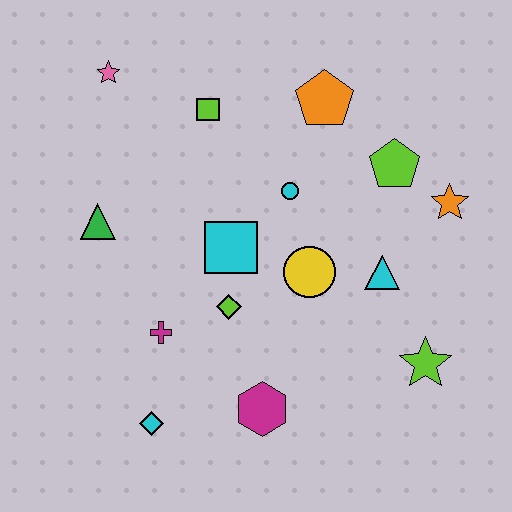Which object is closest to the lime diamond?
The cyan square is closest to the lime diamond.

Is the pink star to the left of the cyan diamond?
Yes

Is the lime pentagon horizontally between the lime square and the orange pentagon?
No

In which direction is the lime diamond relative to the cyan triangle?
The lime diamond is to the left of the cyan triangle.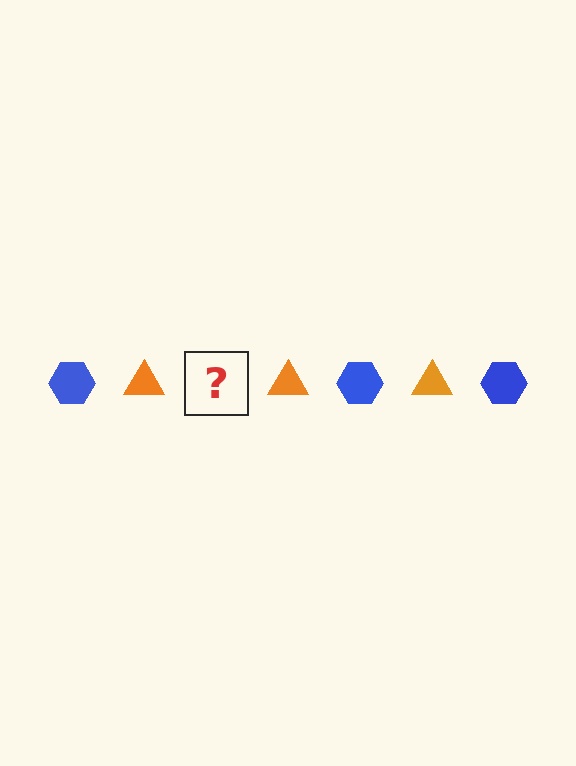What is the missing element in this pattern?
The missing element is a blue hexagon.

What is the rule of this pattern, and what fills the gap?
The rule is that the pattern alternates between blue hexagon and orange triangle. The gap should be filled with a blue hexagon.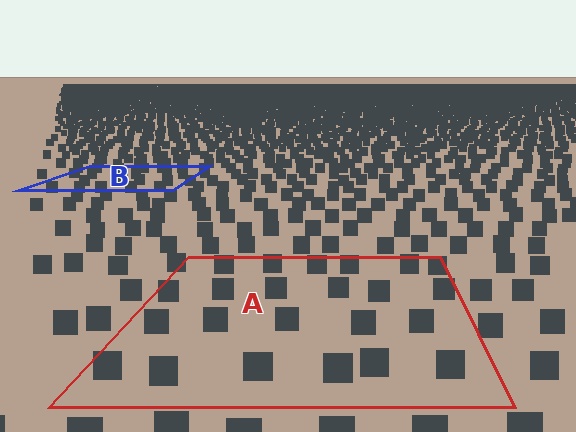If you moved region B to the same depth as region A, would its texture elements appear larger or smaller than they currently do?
They would appear larger. At a closer depth, the same texture elements are projected at a bigger on-screen size.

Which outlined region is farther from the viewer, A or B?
Region B is farther from the viewer — the texture elements inside it appear smaller and more densely packed.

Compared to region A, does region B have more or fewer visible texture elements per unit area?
Region B has more texture elements per unit area — they are packed more densely because it is farther away.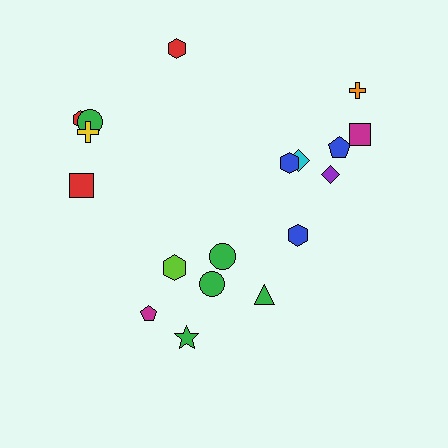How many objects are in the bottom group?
There are 6 objects.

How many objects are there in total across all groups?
There are 18 objects.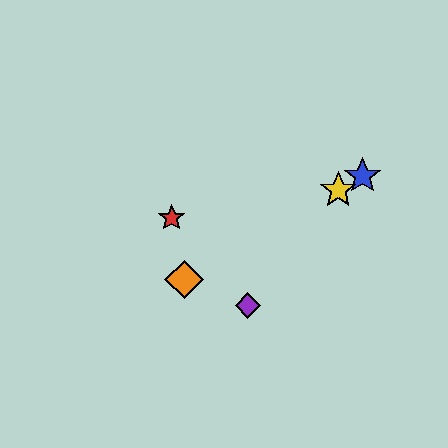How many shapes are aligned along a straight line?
4 shapes (the blue star, the green star, the yellow star, the orange diamond) are aligned along a straight line.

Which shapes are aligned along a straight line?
The blue star, the green star, the yellow star, the orange diamond are aligned along a straight line.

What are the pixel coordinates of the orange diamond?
The orange diamond is at (184, 279).